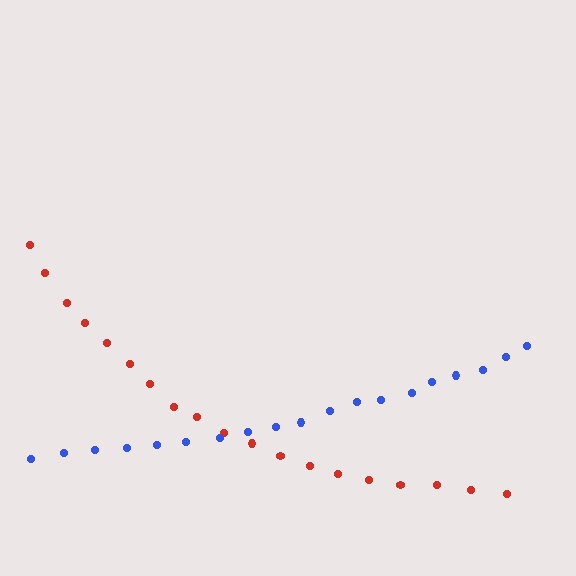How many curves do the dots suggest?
There are 2 distinct paths.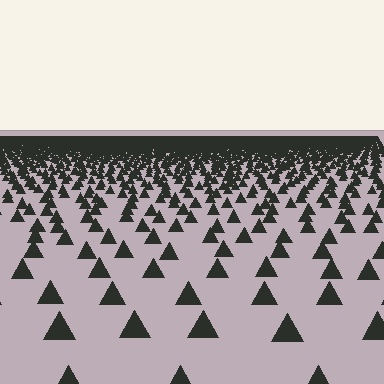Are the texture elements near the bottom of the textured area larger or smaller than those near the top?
Larger. Near the bottom, elements are closer to the viewer and appear at a bigger on-screen size.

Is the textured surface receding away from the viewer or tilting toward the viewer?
The surface is receding away from the viewer. Texture elements get smaller and denser toward the top.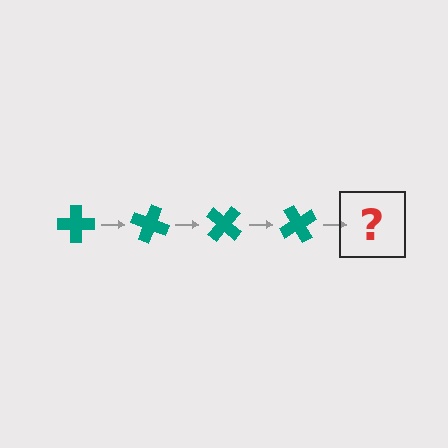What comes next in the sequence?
The next element should be a teal cross rotated 80 degrees.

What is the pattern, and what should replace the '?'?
The pattern is that the cross rotates 20 degrees each step. The '?' should be a teal cross rotated 80 degrees.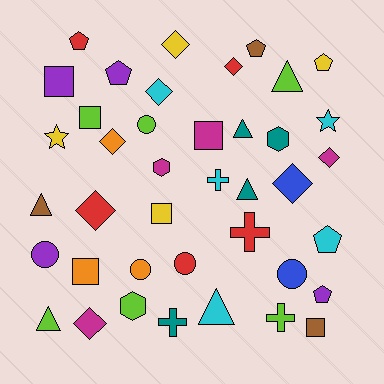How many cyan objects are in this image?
There are 5 cyan objects.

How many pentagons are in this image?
There are 6 pentagons.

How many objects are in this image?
There are 40 objects.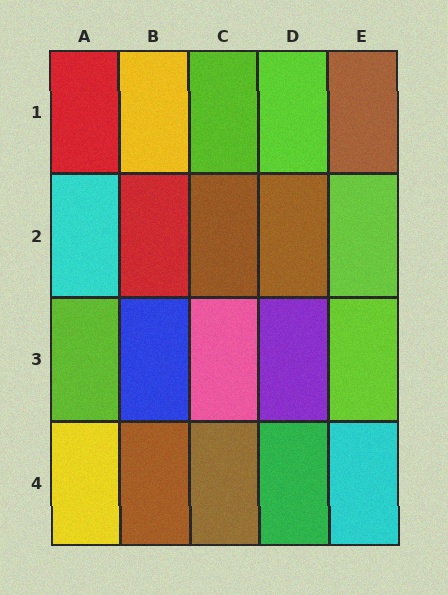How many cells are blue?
1 cell is blue.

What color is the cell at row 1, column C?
Lime.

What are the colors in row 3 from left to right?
Lime, blue, pink, purple, lime.